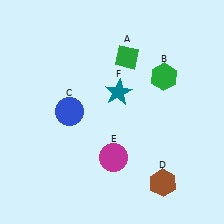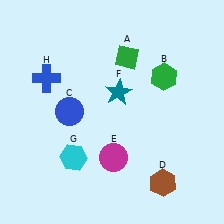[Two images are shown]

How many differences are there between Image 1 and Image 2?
There are 2 differences between the two images.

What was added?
A cyan hexagon (G), a blue cross (H) were added in Image 2.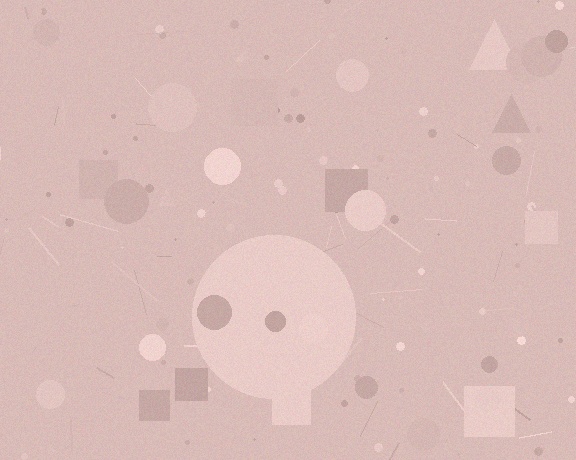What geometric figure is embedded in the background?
A circle is embedded in the background.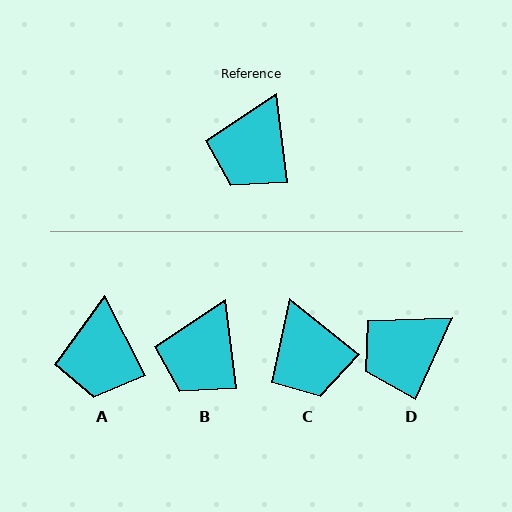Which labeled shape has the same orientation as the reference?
B.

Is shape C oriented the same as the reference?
No, it is off by about 45 degrees.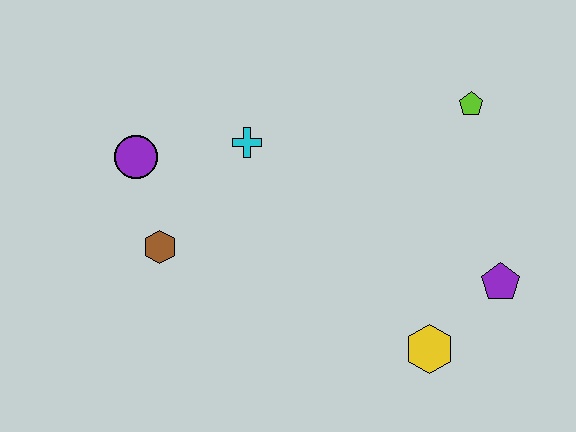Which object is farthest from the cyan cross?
The purple pentagon is farthest from the cyan cross.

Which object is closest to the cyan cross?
The purple circle is closest to the cyan cross.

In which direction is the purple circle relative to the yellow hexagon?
The purple circle is to the left of the yellow hexagon.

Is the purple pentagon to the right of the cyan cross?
Yes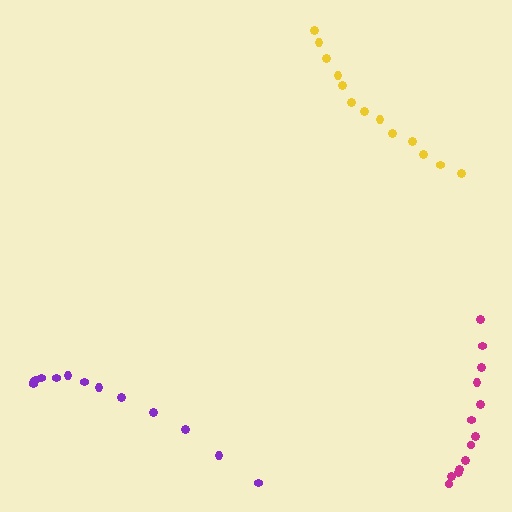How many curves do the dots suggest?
There are 3 distinct paths.